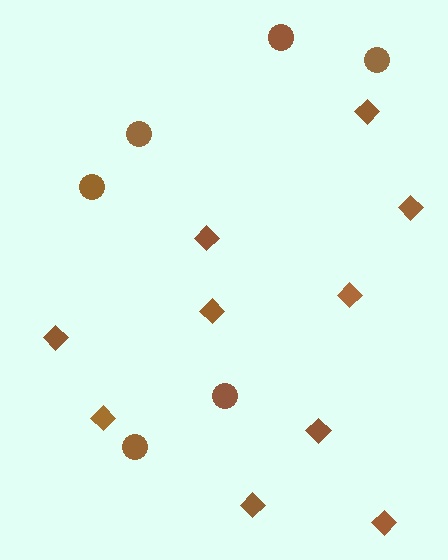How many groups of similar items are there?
There are 2 groups: one group of circles (6) and one group of diamonds (10).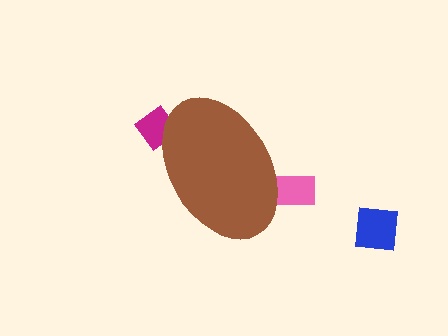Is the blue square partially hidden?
No, the blue square is fully visible.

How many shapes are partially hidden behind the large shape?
2 shapes are partially hidden.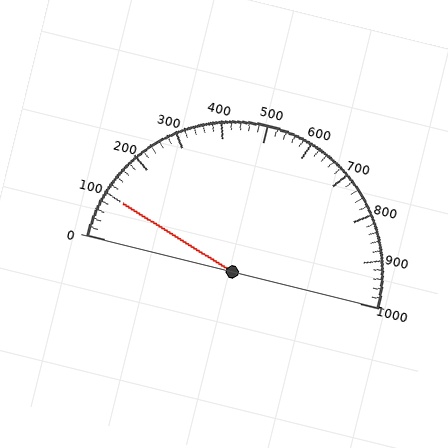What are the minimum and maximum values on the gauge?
The gauge ranges from 0 to 1000.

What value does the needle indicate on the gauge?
The needle indicates approximately 100.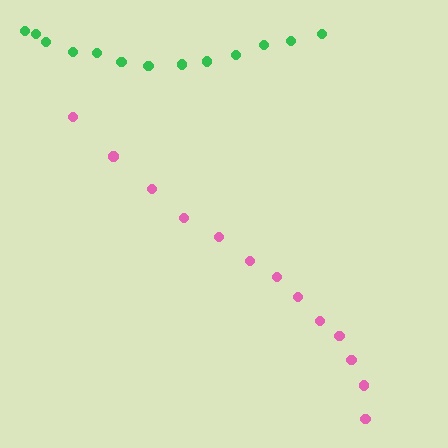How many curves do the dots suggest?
There are 2 distinct paths.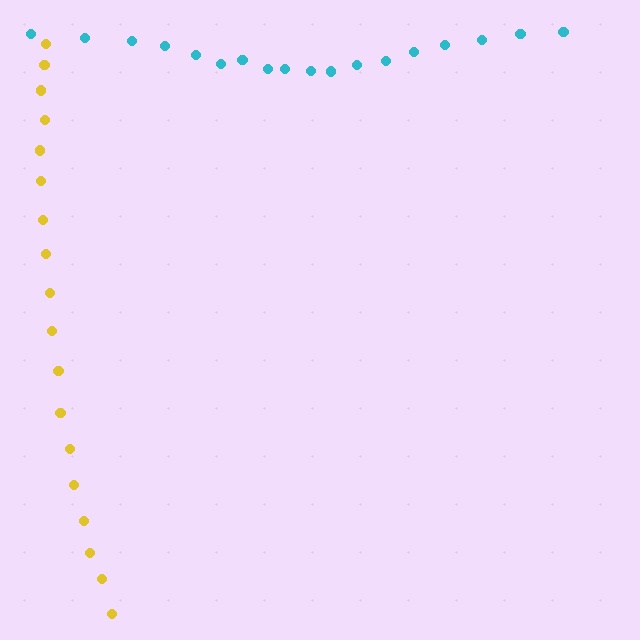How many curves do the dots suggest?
There are 2 distinct paths.